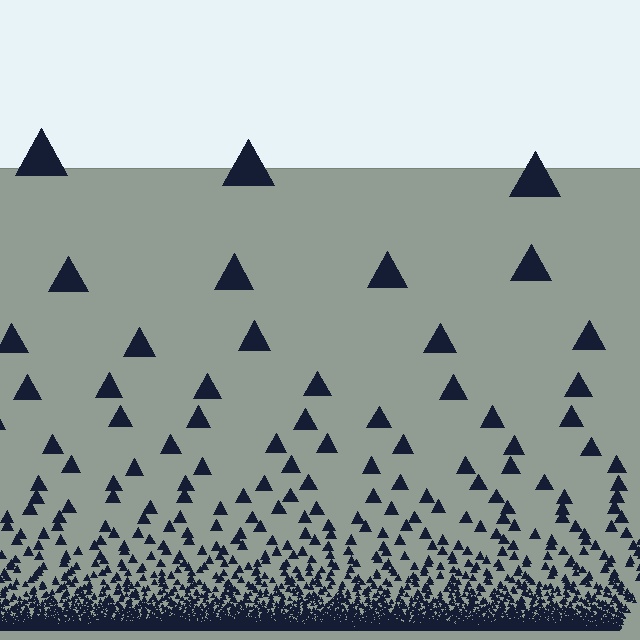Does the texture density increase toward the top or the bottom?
Density increases toward the bottom.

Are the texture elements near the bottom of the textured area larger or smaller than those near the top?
Smaller. The gradient is inverted — elements near the bottom are smaller and denser.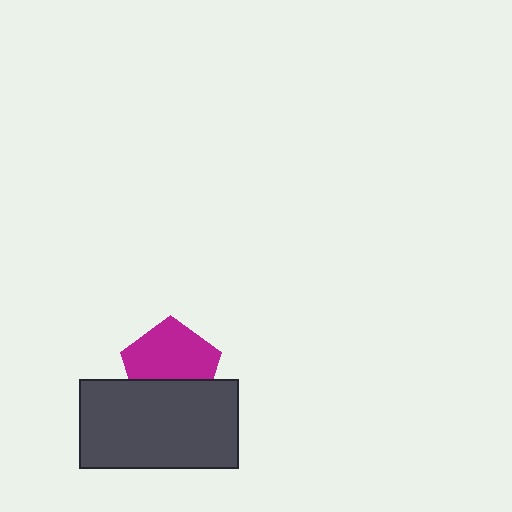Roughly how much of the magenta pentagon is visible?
Most of it is visible (roughly 65%).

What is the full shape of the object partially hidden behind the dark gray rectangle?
The partially hidden object is a magenta pentagon.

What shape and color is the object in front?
The object in front is a dark gray rectangle.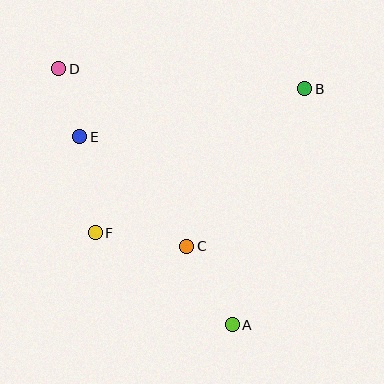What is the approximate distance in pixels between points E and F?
The distance between E and F is approximately 97 pixels.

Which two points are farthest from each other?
Points A and D are farthest from each other.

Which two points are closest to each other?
Points D and E are closest to each other.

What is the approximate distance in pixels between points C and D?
The distance between C and D is approximately 219 pixels.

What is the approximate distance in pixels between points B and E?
The distance between B and E is approximately 230 pixels.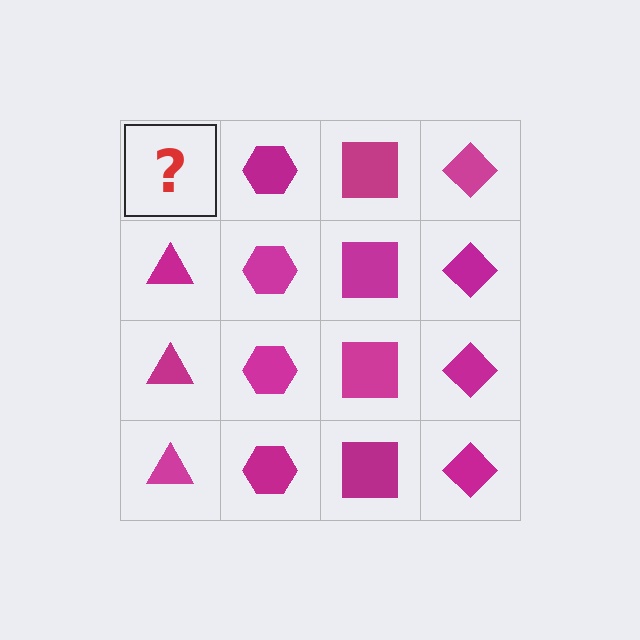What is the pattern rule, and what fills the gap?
The rule is that each column has a consistent shape. The gap should be filled with a magenta triangle.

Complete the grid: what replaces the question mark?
The question mark should be replaced with a magenta triangle.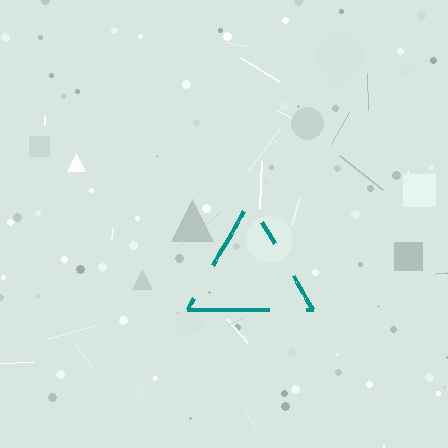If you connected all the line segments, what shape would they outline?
They would outline a triangle.